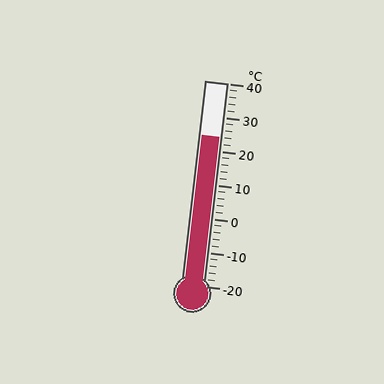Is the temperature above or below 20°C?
The temperature is above 20°C.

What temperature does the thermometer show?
The thermometer shows approximately 24°C.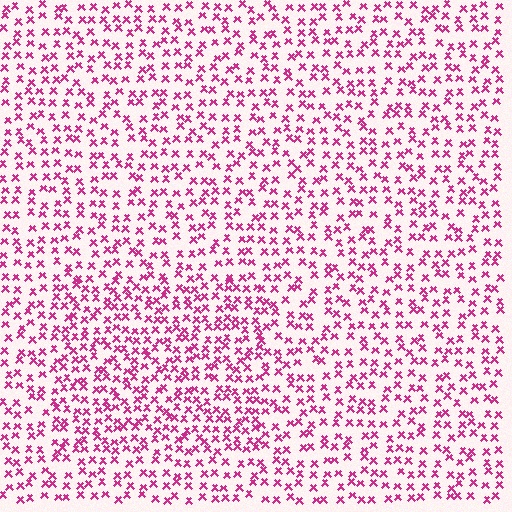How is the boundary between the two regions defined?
The boundary is defined by a change in element density (approximately 1.5x ratio). All elements are the same color, size, and shape.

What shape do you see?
I see a rectangle.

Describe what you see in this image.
The image contains small magenta elements arranged at two different densities. A rectangle-shaped region is visible where the elements are more densely packed than the surrounding area.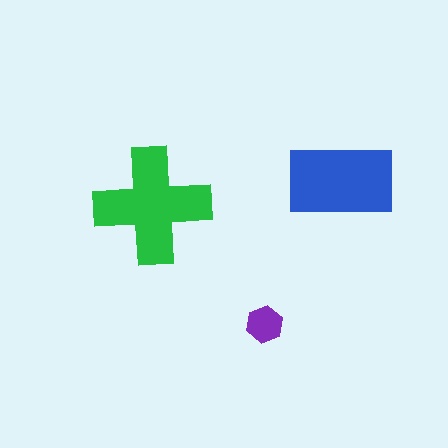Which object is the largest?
The green cross.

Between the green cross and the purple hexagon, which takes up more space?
The green cross.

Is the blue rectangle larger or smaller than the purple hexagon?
Larger.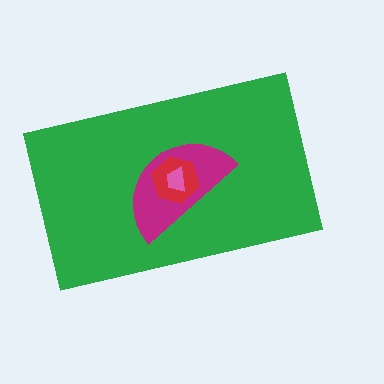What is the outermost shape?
The green rectangle.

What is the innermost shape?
The pink trapezoid.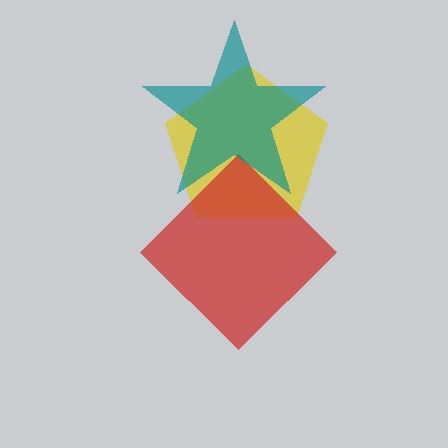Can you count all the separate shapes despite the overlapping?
Yes, there are 3 separate shapes.